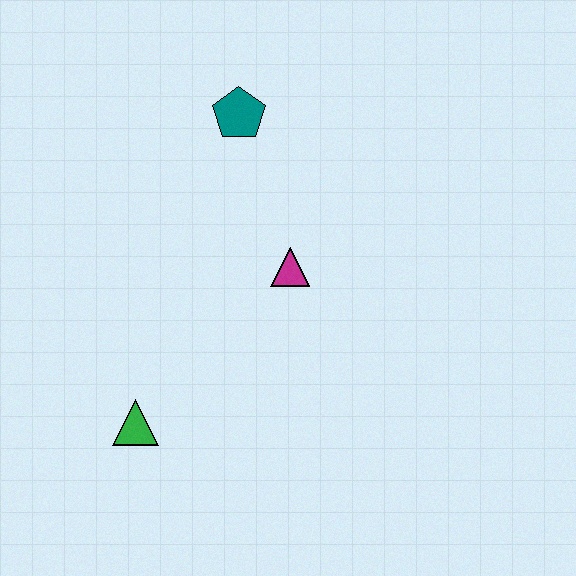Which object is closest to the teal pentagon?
The magenta triangle is closest to the teal pentagon.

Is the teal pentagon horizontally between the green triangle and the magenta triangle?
Yes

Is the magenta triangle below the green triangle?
No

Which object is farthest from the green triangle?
The teal pentagon is farthest from the green triangle.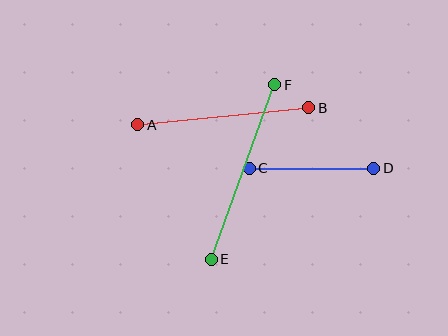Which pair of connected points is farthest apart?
Points E and F are farthest apart.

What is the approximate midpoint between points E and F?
The midpoint is at approximately (243, 172) pixels.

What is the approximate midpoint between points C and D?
The midpoint is at approximately (311, 168) pixels.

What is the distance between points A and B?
The distance is approximately 172 pixels.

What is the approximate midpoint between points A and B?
The midpoint is at approximately (223, 116) pixels.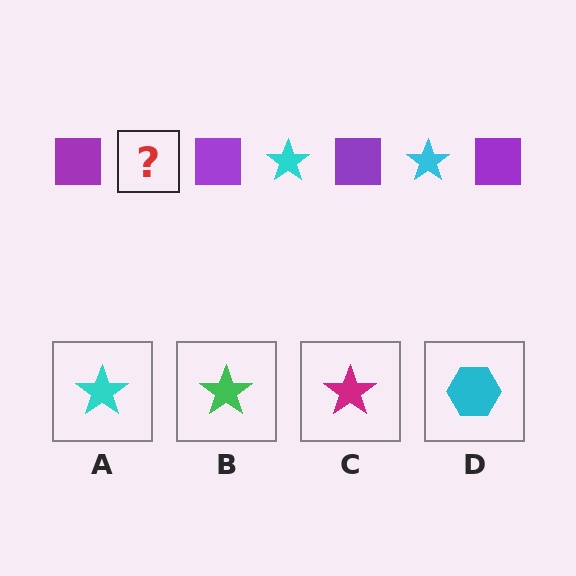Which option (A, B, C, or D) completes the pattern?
A.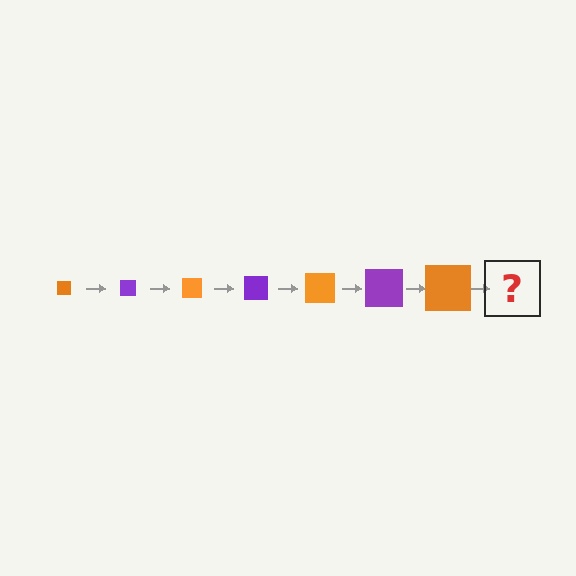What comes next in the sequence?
The next element should be a purple square, larger than the previous one.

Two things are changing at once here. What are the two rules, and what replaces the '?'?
The two rules are that the square grows larger each step and the color cycles through orange and purple. The '?' should be a purple square, larger than the previous one.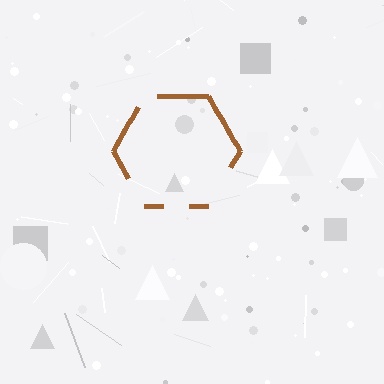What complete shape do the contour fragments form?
The contour fragments form a hexagon.